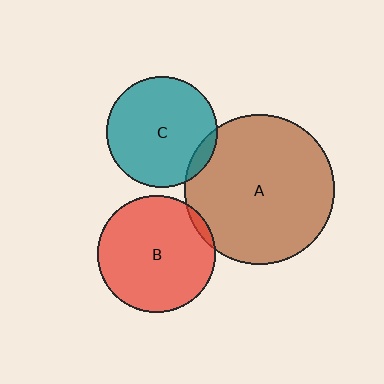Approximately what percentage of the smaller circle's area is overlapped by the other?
Approximately 5%.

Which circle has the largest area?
Circle A (brown).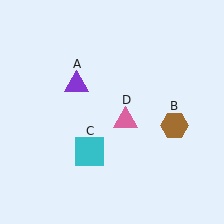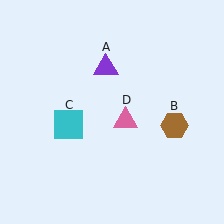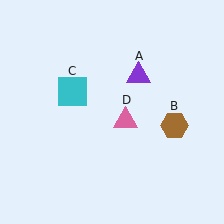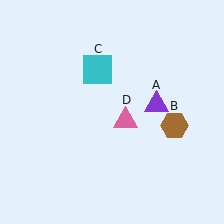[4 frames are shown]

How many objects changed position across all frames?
2 objects changed position: purple triangle (object A), cyan square (object C).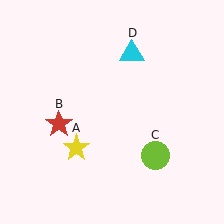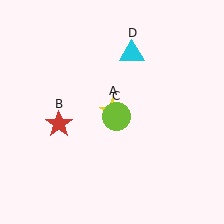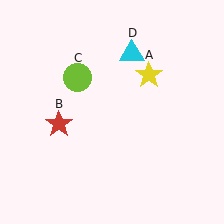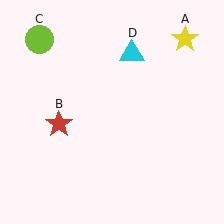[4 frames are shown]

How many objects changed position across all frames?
2 objects changed position: yellow star (object A), lime circle (object C).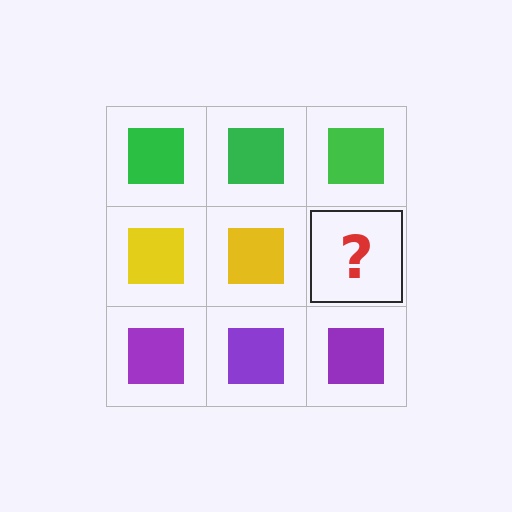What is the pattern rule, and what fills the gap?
The rule is that each row has a consistent color. The gap should be filled with a yellow square.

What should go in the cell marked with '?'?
The missing cell should contain a yellow square.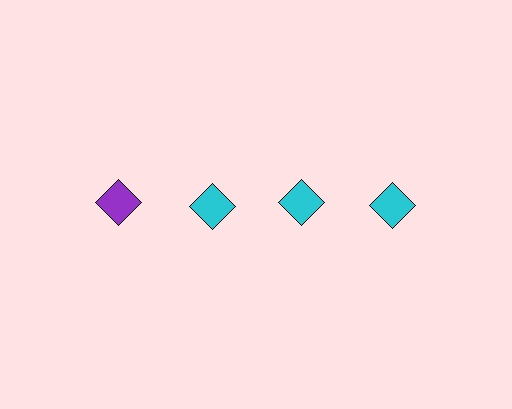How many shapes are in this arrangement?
There are 4 shapes arranged in a grid pattern.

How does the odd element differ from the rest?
It has a different color: purple instead of cyan.